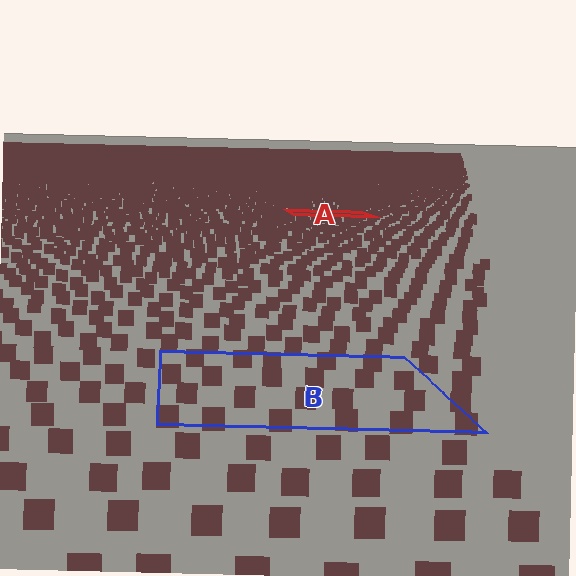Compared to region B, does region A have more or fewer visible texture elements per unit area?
Region A has more texture elements per unit area — they are packed more densely because it is farther away.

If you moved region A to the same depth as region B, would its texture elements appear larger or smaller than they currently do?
They would appear larger. At a closer depth, the same texture elements are projected at a bigger on-screen size.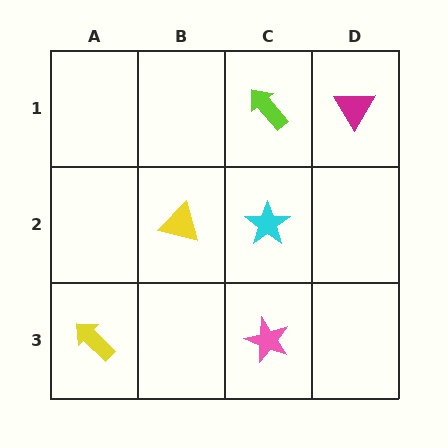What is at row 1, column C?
A lime arrow.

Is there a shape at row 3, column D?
No, that cell is empty.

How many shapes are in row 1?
2 shapes.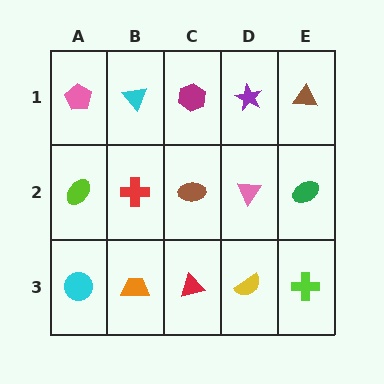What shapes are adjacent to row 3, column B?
A red cross (row 2, column B), a cyan circle (row 3, column A), a red triangle (row 3, column C).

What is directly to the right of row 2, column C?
A pink triangle.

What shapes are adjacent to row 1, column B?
A red cross (row 2, column B), a pink pentagon (row 1, column A), a magenta hexagon (row 1, column C).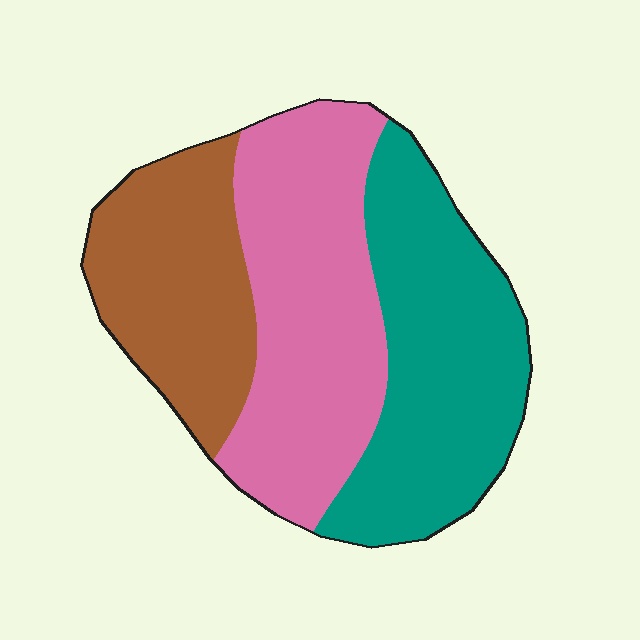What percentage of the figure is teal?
Teal covers 36% of the figure.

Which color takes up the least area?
Brown, at roughly 25%.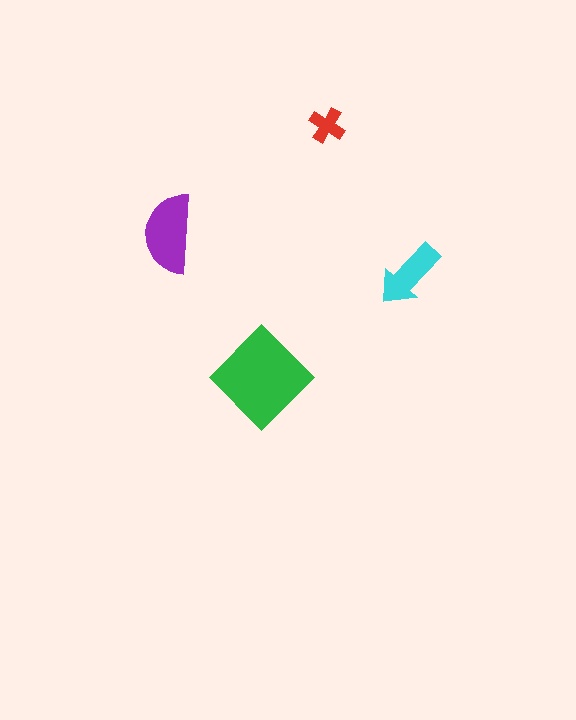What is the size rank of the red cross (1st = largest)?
4th.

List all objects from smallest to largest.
The red cross, the cyan arrow, the purple semicircle, the green diamond.